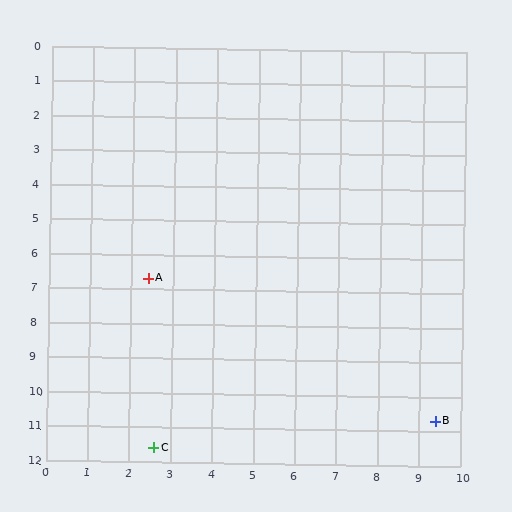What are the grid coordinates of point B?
Point B is at approximately (9.4, 10.7).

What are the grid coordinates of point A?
Point A is at approximately (2.4, 6.7).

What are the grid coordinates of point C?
Point C is at approximately (2.6, 11.6).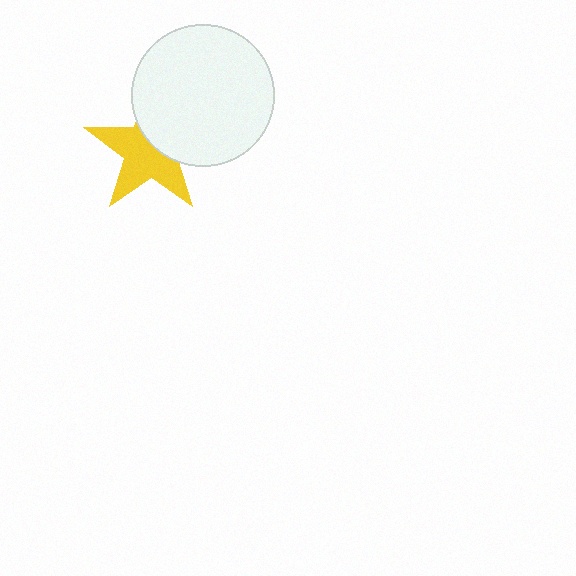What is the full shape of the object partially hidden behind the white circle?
The partially hidden object is a yellow star.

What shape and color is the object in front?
The object in front is a white circle.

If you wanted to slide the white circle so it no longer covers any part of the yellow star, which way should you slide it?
Slide it toward the upper-right — that is the most direct way to separate the two shapes.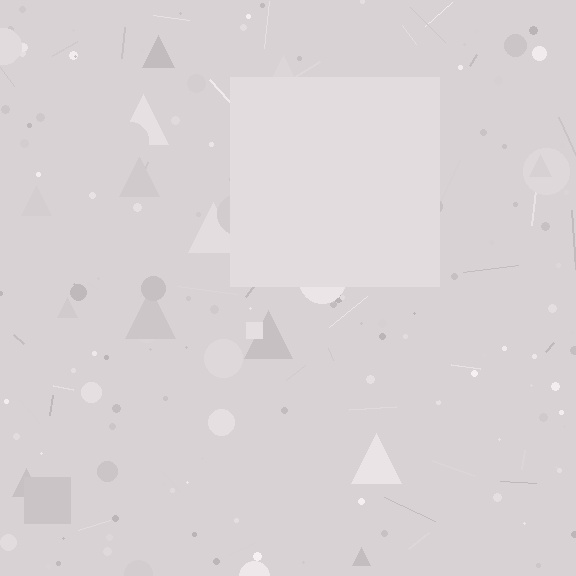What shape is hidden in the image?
A square is hidden in the image.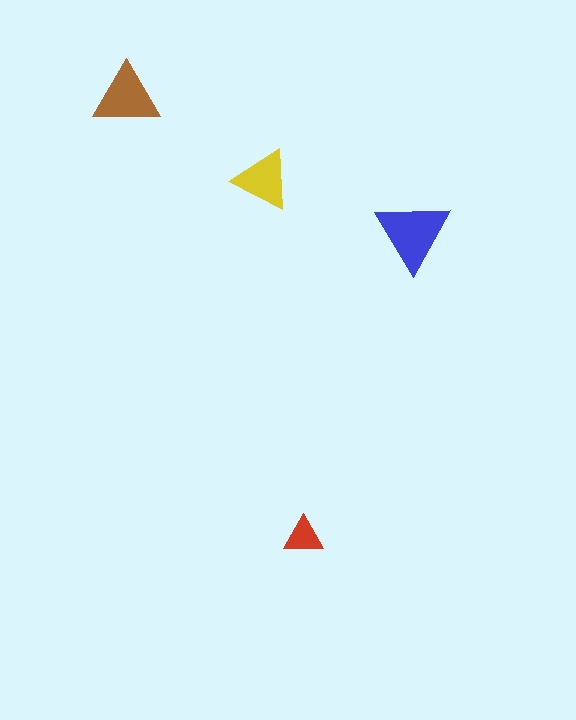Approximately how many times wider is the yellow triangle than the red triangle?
About 1.5 times wider.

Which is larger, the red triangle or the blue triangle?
The blue one.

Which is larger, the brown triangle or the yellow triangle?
The brown one.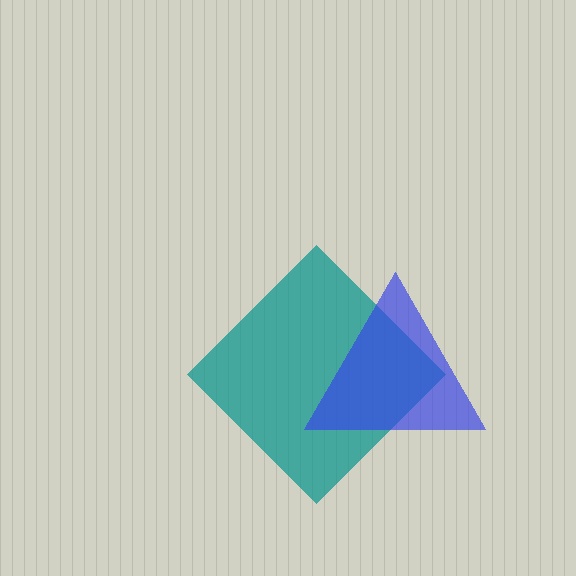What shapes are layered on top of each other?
The layered shapes are: a teal diamond, a blue triangle.